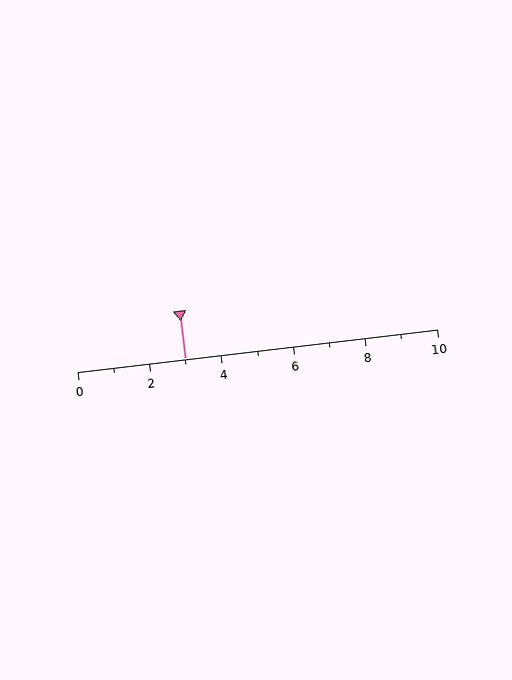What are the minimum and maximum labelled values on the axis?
The axis runs from 0 to 10.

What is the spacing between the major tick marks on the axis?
The major ticks are spaced 2 apart.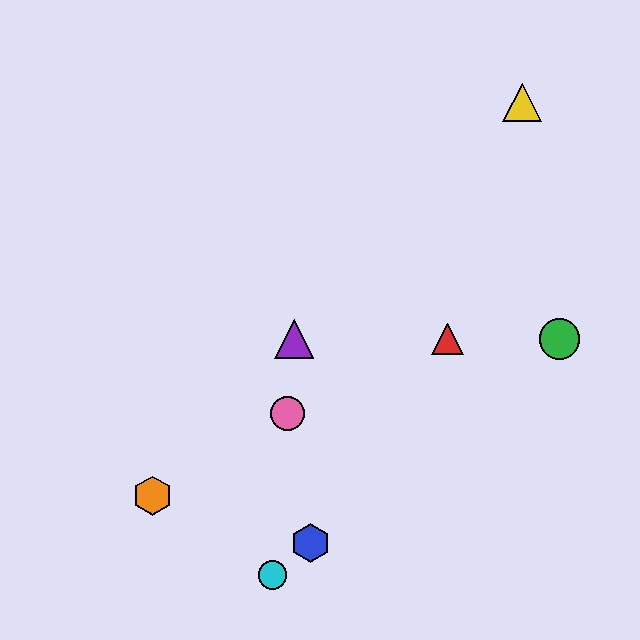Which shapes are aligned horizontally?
The red triangle, the green circle, the purple triangle are aligned horizontally.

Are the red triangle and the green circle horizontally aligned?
Yes, both are at y≈339.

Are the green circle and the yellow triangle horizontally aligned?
No, the green circle is at y≈339 and the yellow triangle is at y≈102.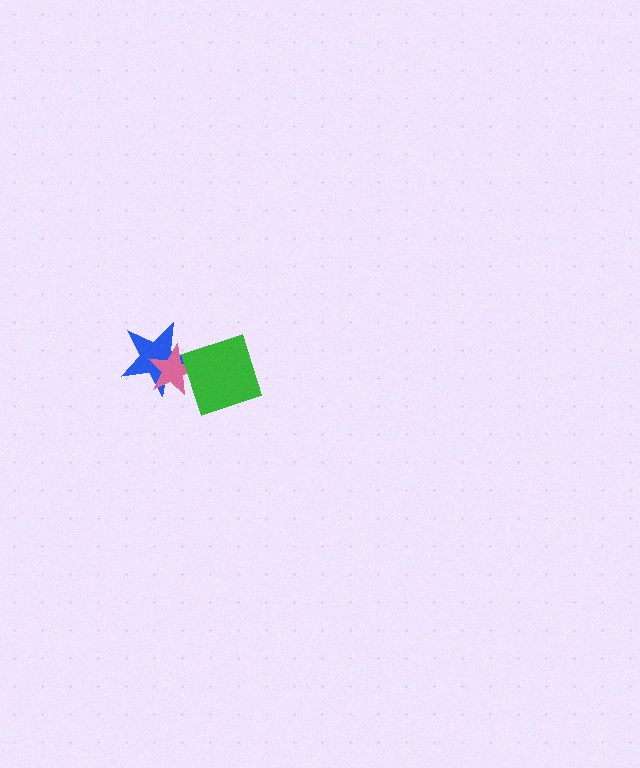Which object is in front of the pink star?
The green diamond is in front of the pink star.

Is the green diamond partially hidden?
No, no other shape covers it.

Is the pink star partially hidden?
Yes, it is partially covered by another shape.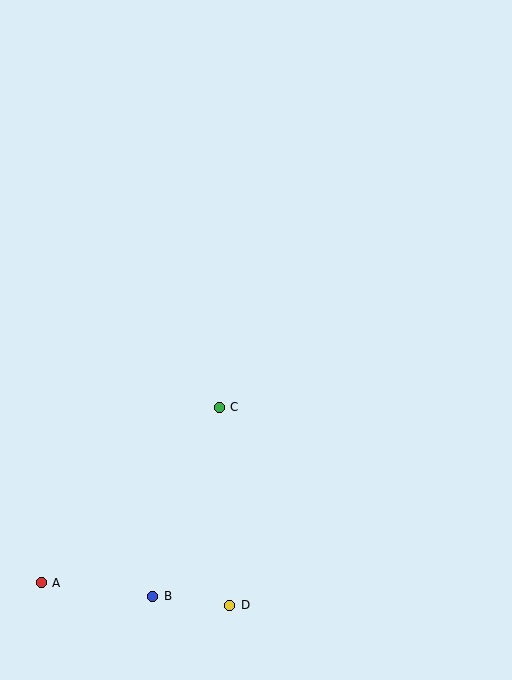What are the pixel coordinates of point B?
Point B is at (153, 596).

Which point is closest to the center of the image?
Point C at (219, 407) is closest to the center.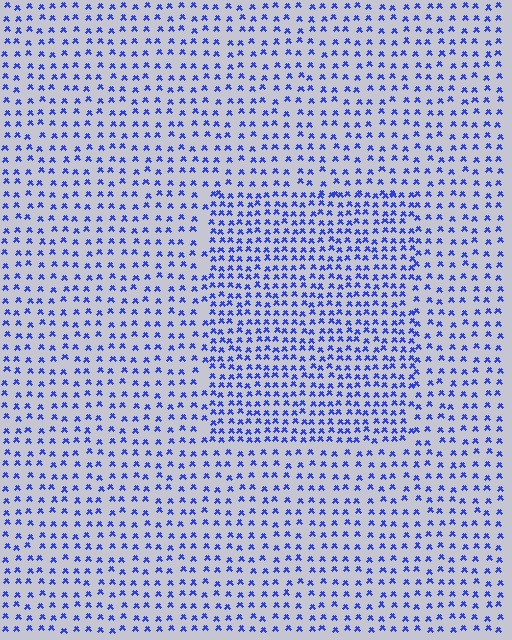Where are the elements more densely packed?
The elements are more densely packed inside the rectangle boundary.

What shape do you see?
I see a rectangle.